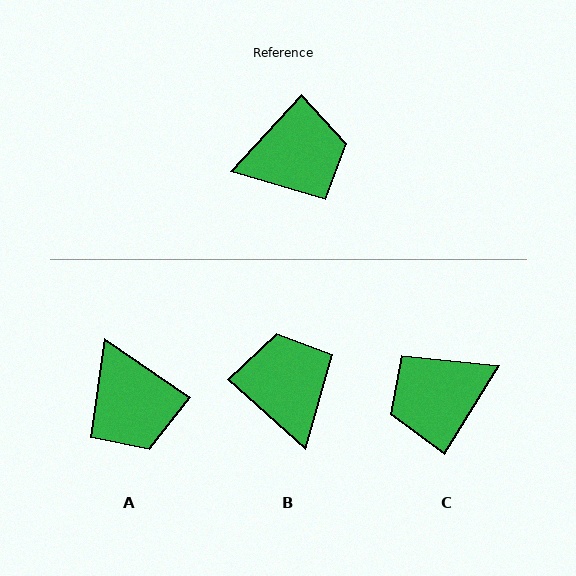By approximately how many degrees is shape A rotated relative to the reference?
Approximately 81 degrees clockwise.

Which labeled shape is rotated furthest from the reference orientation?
C, about 169 degrees away.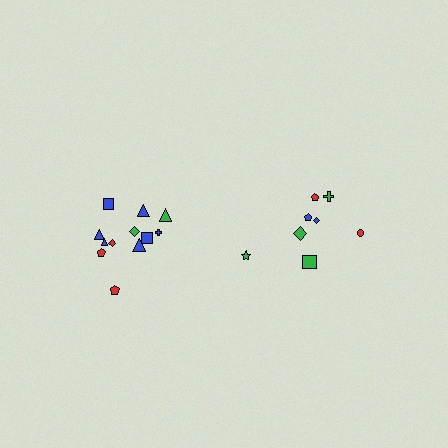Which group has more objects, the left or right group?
The left group.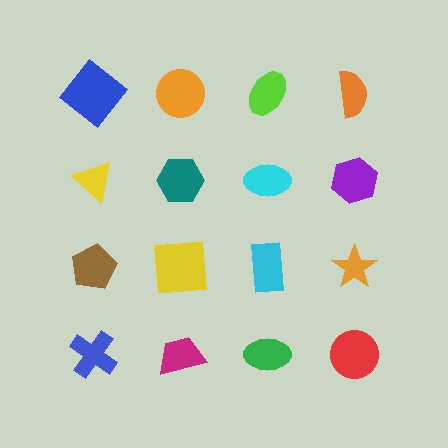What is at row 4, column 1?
A blue cross.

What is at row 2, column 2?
A teal hexagon.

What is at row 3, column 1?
A brown pentagon.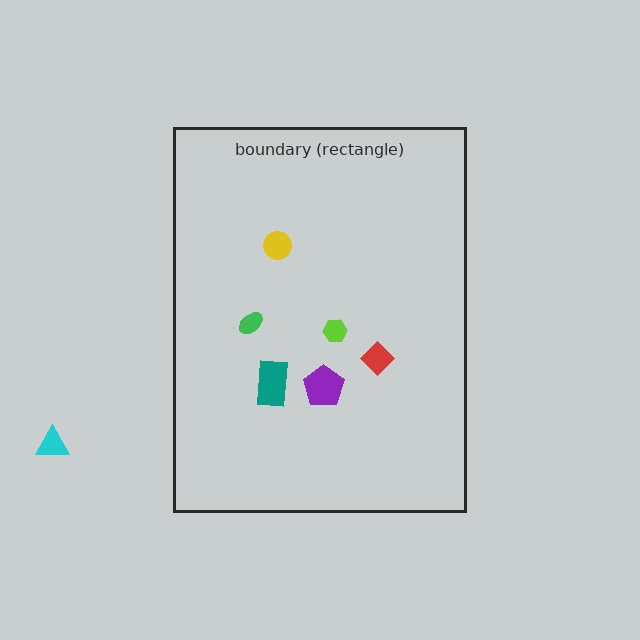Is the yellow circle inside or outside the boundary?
Inside.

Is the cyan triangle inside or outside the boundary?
Outside.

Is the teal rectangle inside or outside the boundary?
Inside.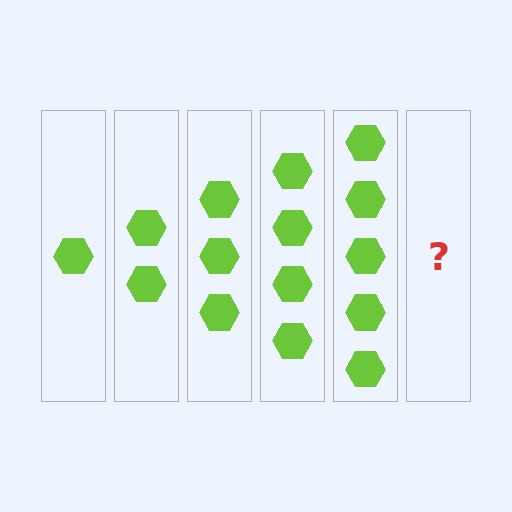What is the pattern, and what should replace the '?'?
The pattern is that each step adds one more hexagon. The '?' should be 6 hexagons.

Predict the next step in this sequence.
The next step is 6 hexagons.